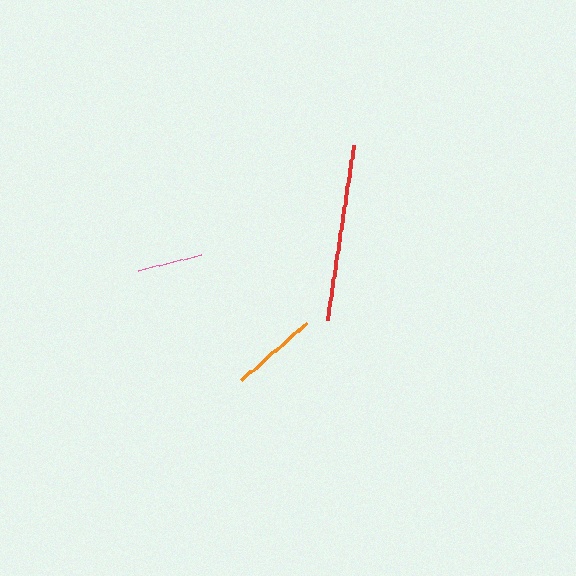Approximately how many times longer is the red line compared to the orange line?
The red line is approximately 2.0 times the length of the orange line.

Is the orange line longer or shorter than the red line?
The red line is longer than the orange line.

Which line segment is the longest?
The red line is the longest at approximately 177 pixels.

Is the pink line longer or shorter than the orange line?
The orange line is longer than the pink line.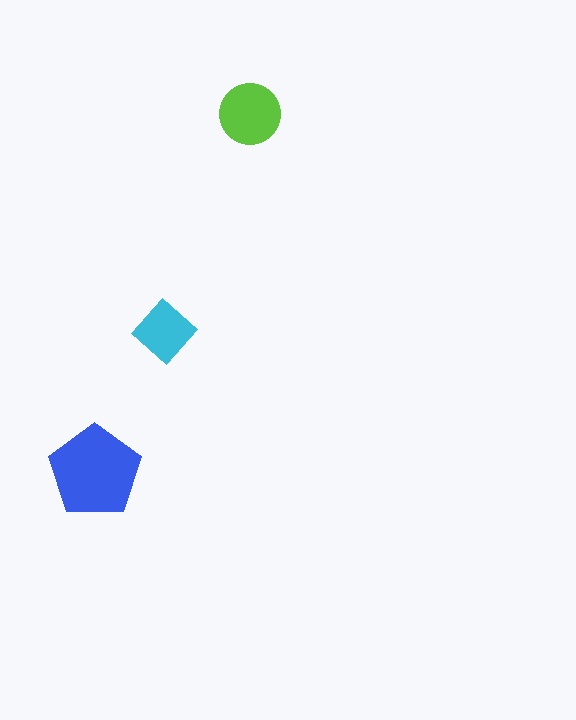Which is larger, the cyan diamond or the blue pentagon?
The blue pentagon.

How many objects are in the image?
There are 3 objects in the image.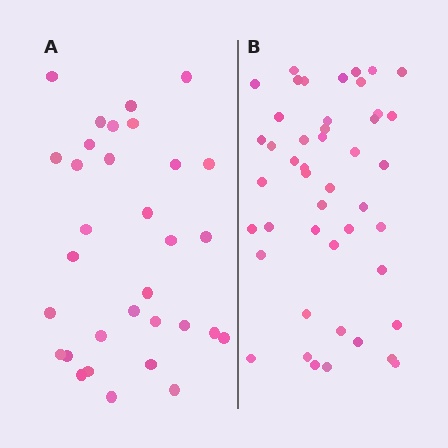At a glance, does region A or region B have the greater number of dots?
Region B (the right region) has more dots.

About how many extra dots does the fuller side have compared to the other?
Region B has approximately 15 more dots than region A.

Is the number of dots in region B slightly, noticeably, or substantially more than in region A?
Region B has noticeably more, but not dramatically so. The ratio is roughly 1.4 to 1.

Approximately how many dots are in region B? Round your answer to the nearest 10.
About 50 dots. (The exact count is 46, which rounds to 50.)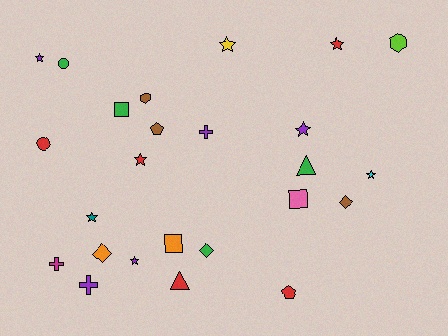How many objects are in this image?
There are 25 objects.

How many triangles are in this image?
There are 2 triangles.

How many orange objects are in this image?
There are 2 orange objects.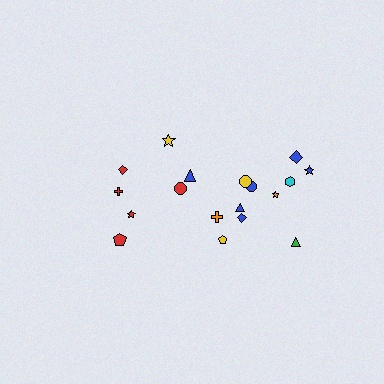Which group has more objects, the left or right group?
The right group.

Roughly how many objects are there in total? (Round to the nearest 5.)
Roughly 20 objects in total.